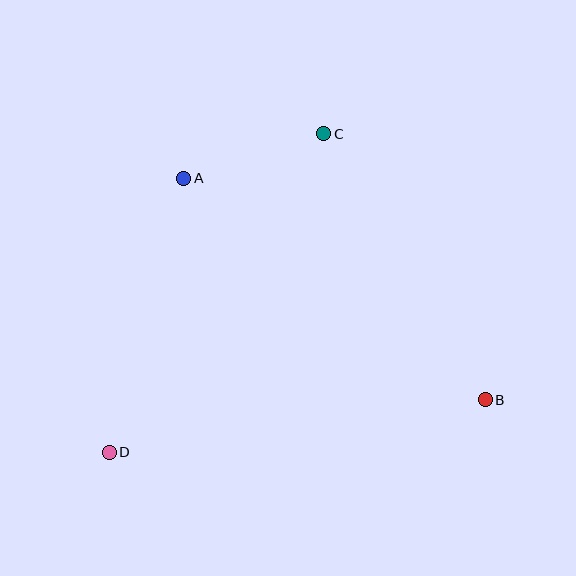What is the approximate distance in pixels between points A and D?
The distance between A and D is approximately 284 pixels.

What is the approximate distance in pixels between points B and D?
The distance between B and D is approximately 380 pixels.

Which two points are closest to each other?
Points A and C are closest to each other.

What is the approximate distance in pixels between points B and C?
The distance between B and C is approximately 312 pixels.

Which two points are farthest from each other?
Points C and D are farthest from each other.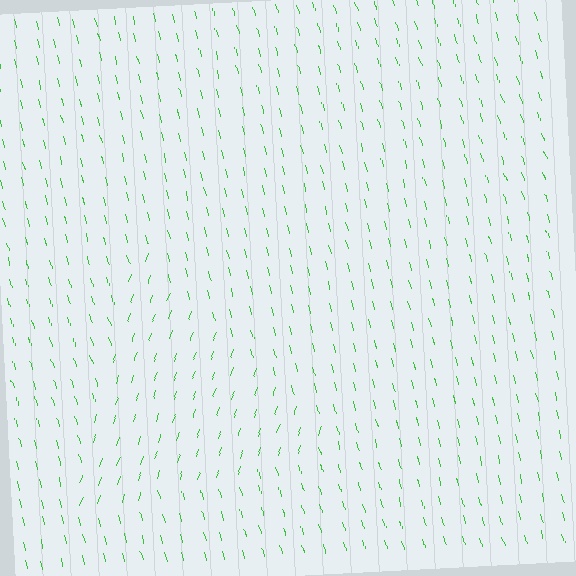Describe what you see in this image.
The image is filled with small green line segments. A triangle region in the image has lines oriented differently from the surrounding lines, creating a visible texture boundary.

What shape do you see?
I see a triangle.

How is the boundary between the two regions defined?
The boundary is defined purely by a change in line orientation (approximately 36 degrees difference). All lines are the same color and thickness.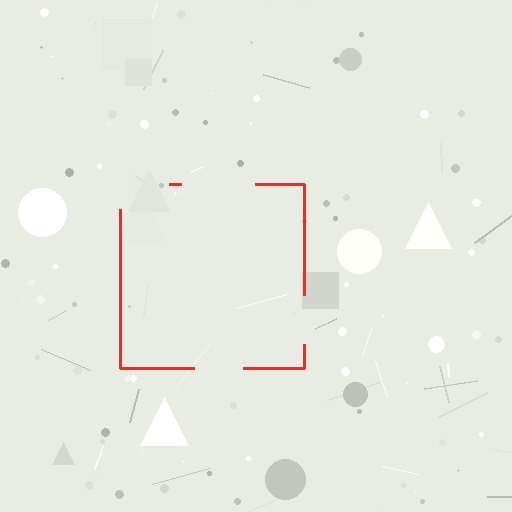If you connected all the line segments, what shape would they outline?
They would outline a square.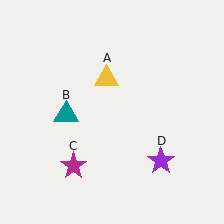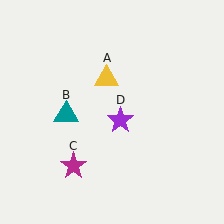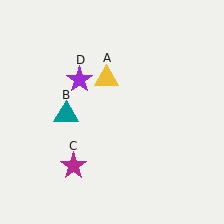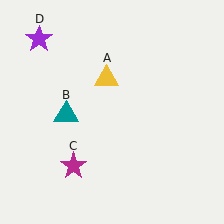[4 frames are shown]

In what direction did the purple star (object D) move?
The purple star (object D) moved up and to the left.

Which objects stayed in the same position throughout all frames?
Yellow triangle (object A) and teal triangle (object B) and magenta star (object C) remained stationary.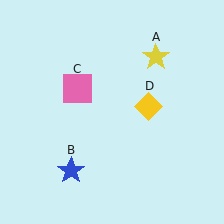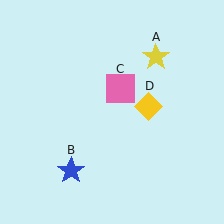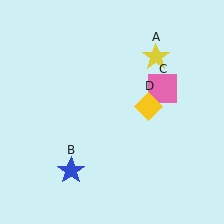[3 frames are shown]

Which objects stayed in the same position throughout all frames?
Yellow star (object A) and blue star (object B) and yellow diamond (object D) remained stationary.